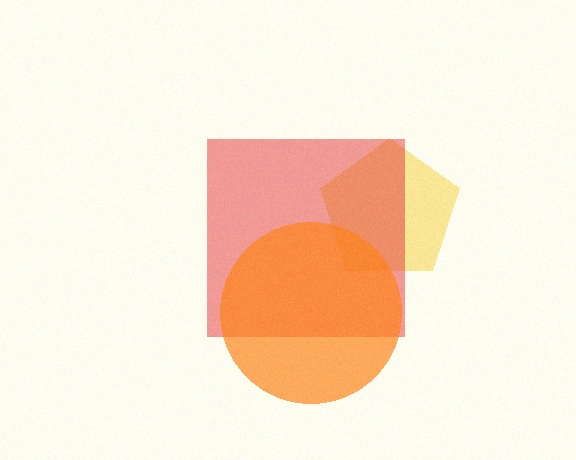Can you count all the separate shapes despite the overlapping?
Yes, there are 3 separate shapes.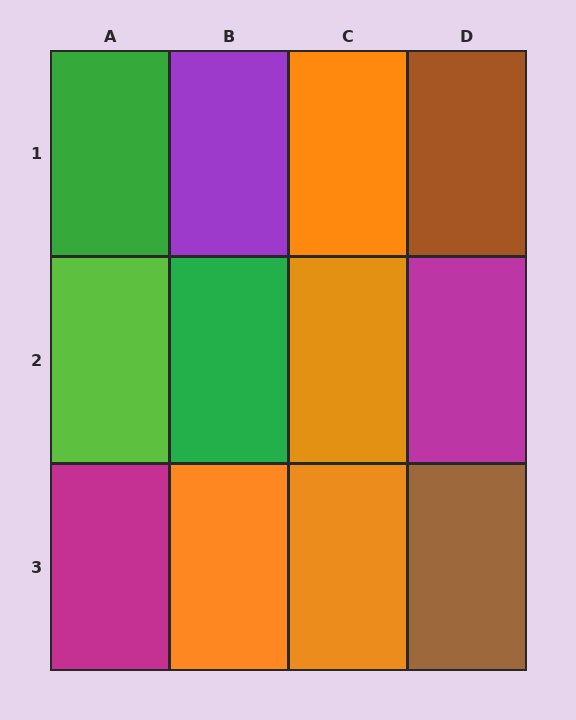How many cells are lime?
1 cell is lime.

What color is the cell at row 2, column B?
Green.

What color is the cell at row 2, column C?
Orange.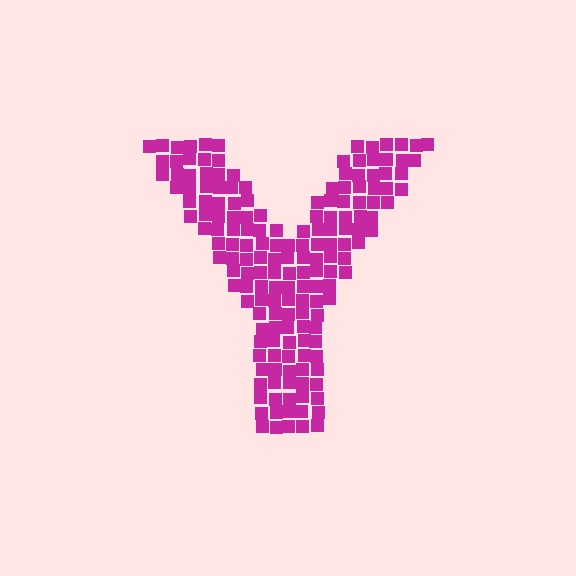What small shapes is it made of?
It is made of small squares.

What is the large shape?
The large shape is the letter Y.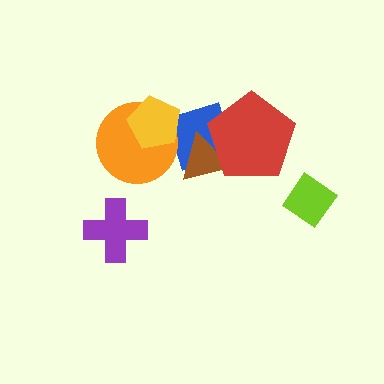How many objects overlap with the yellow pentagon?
2 objects overlap with the yellow pentagon.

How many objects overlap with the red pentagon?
2 objects overlap with the red pentagon.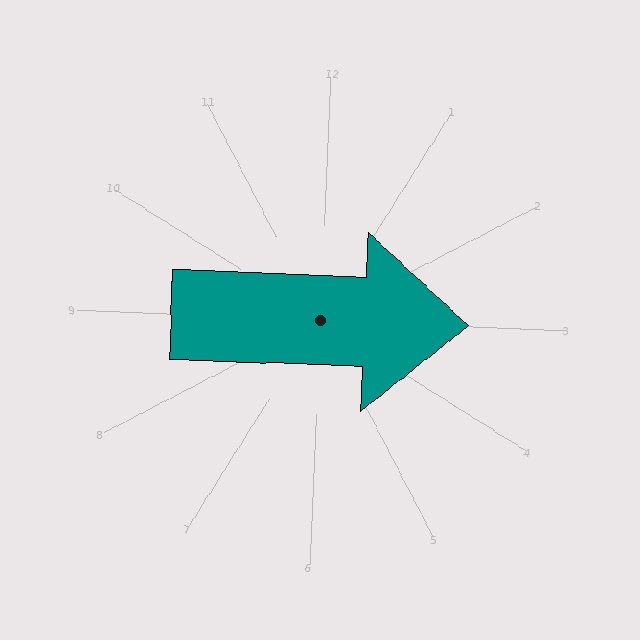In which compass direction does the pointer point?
East.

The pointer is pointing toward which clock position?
Roughly 3 o'clock.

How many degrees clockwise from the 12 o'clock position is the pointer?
Approximately 90 degrees.